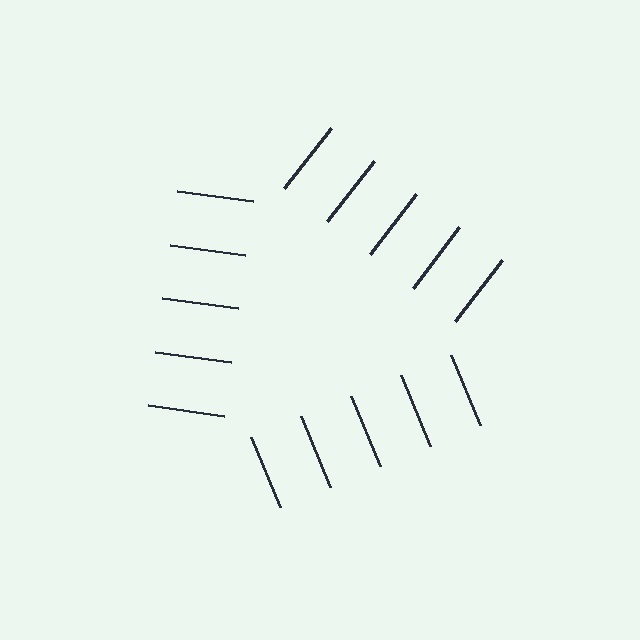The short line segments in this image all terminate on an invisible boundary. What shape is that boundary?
An illusory triangle — the line segments terminate on its edges but no continuous stroke is drawn.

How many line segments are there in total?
15 — 5 along each of the 3 edges.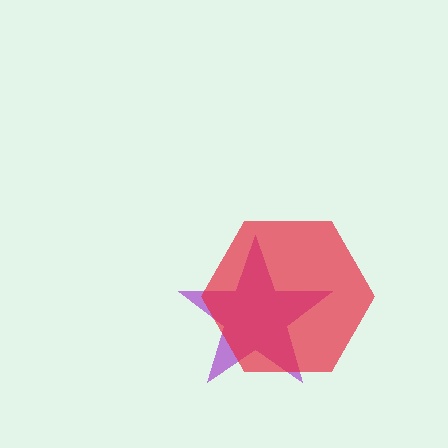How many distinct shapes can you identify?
There are 2 distinct shapes: a purple star, a red hexagon.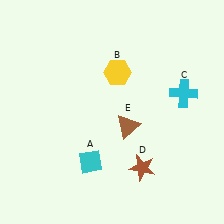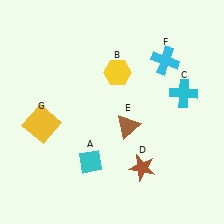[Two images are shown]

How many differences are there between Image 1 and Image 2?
There are 2 differences between the two images.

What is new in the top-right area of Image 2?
A cyan cross (F) was added in the top-right area of Image 2.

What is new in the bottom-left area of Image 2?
A yellow square (G) was added in the bottom-left area of Image 2.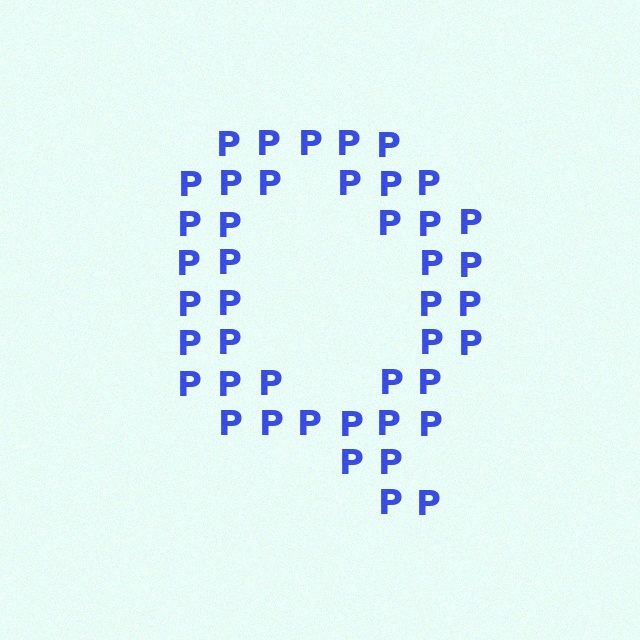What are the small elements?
The small elements are letter P's.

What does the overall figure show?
The overall figure shows the letter Q.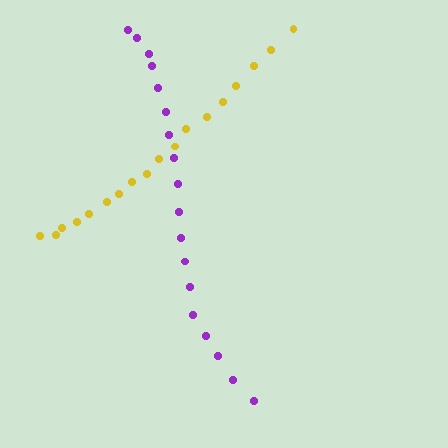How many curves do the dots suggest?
There are 2 distinct paths.